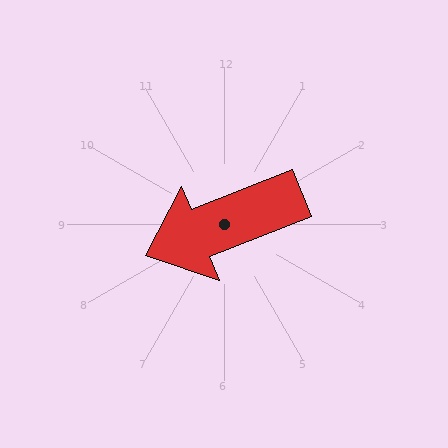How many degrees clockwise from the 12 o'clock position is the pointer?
Approximately 248 degrees.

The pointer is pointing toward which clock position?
Roughly 8 o'clock.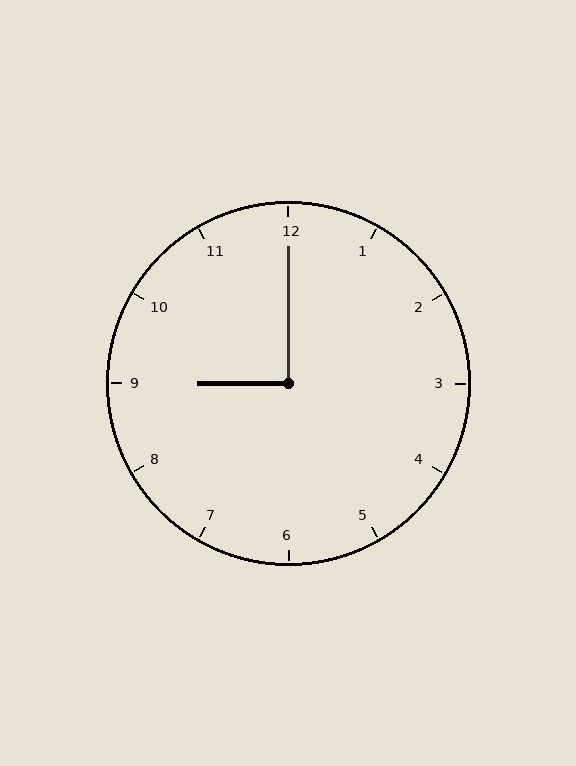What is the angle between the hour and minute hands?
Approximately 90 degrees.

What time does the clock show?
9:00.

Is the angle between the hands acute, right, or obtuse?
It is right.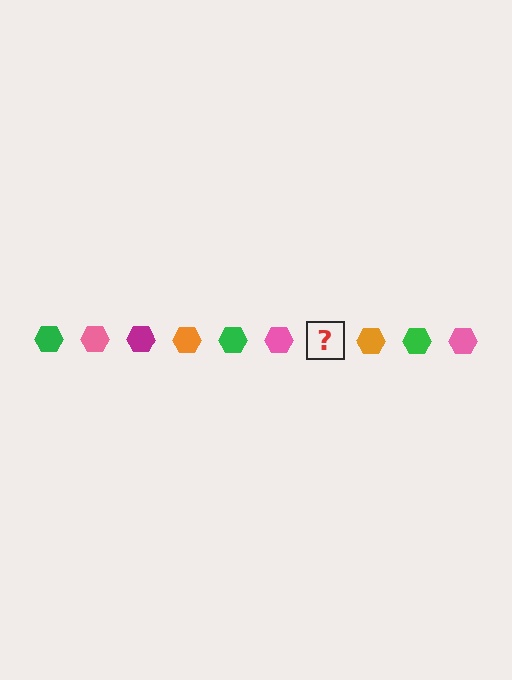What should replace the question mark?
The question mark should be replaced with a magenta hexagon.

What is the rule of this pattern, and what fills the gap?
The rule is that the pattern cycles through green, pink, magenta, orange hexagons. The gap should be filled with a magenta hexagon.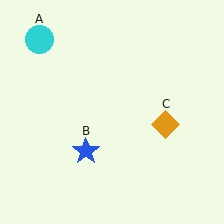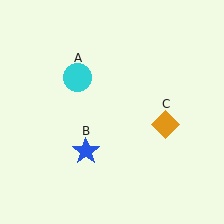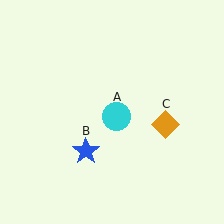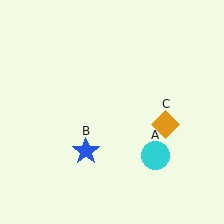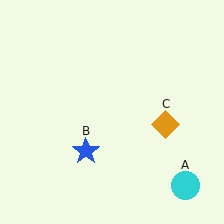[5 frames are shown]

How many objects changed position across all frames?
1 object changed position: cyan circle (object A).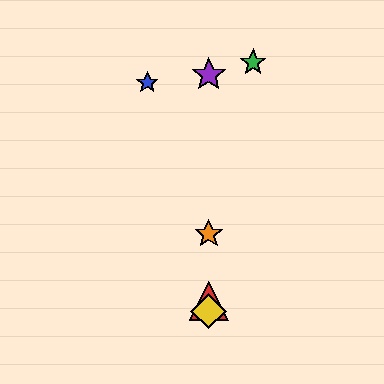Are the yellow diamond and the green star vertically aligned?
No, the yellow diamond is at x≈209 and the green star is at x≈253.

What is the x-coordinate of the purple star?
The purple star is at x≈209.